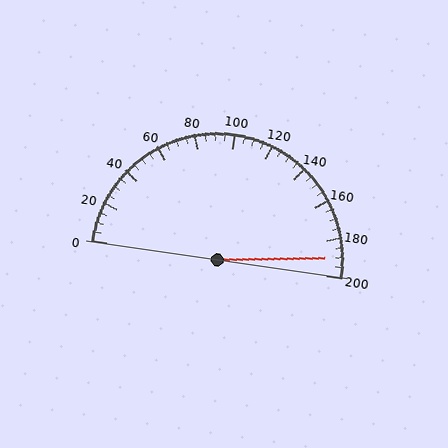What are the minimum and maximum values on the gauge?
The gauge ranges from 0 to 200.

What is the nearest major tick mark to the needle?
The nearest major tick mark is 200.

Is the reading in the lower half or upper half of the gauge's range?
The reading is in the upper half of the range (0 to 200).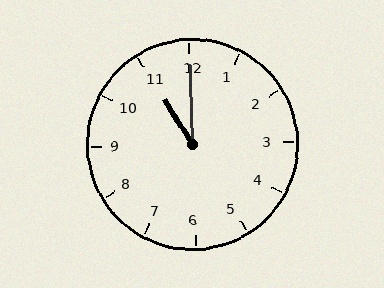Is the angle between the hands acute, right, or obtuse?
It is acute.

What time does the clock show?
11:00.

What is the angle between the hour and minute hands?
Approximately 30 degrees.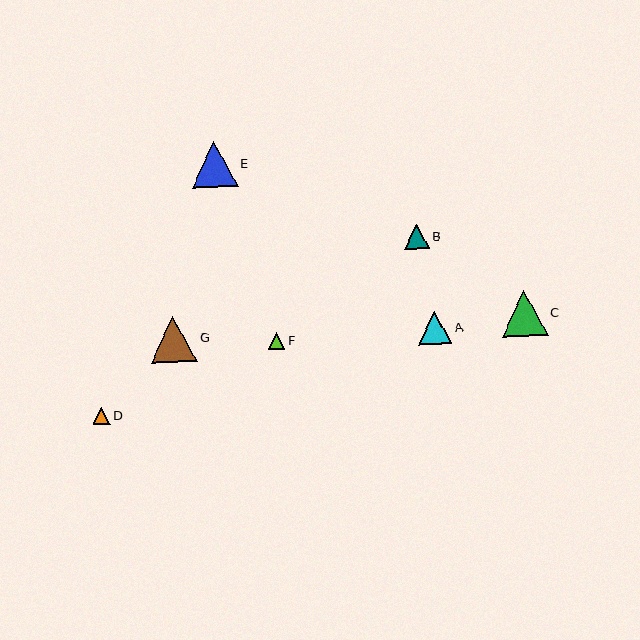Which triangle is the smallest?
Triangle F is the smallest with a size of approximately 16 pixels.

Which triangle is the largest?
Triangle E is the largest with a size of approximately 46 pixels.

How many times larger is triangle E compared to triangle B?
Triangle E is approximately 1.9 times the size of triangle B.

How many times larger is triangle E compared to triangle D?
Triangle E is approximately 2.7 times the size of triangle D.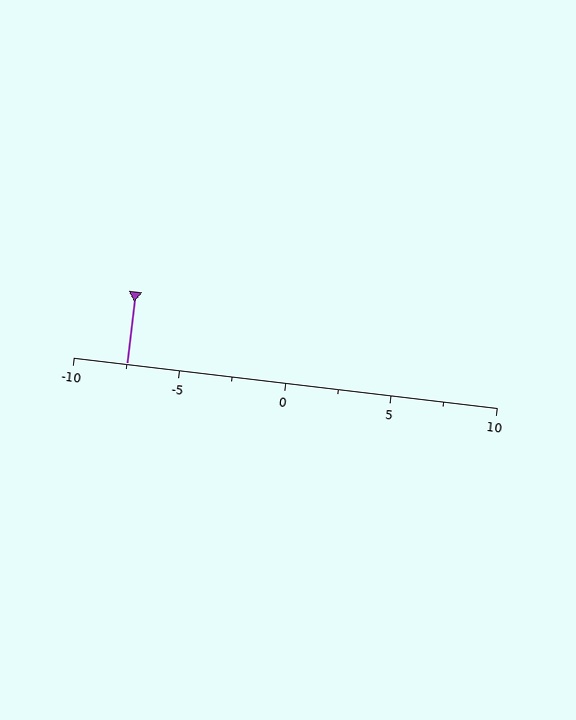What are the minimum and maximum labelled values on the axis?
The axis runs from -10 to 10.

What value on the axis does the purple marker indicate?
The marker indicates approximately -7.5.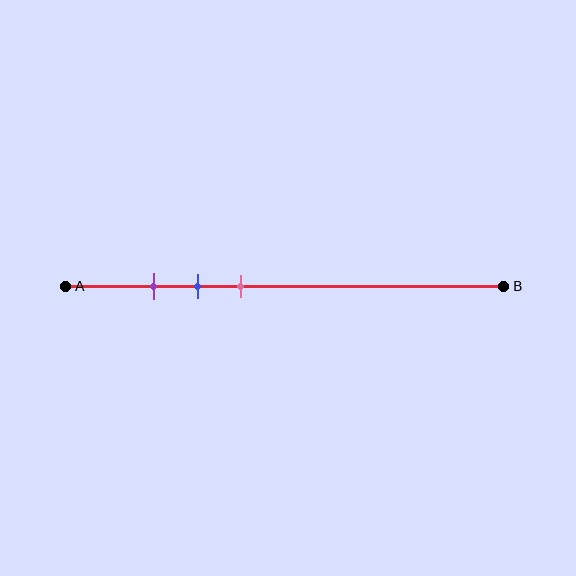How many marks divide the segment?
There are 3 marks dividing the segment.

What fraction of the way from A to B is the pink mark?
The pink mark is approximately 40% (0.4) of the way from A to B.